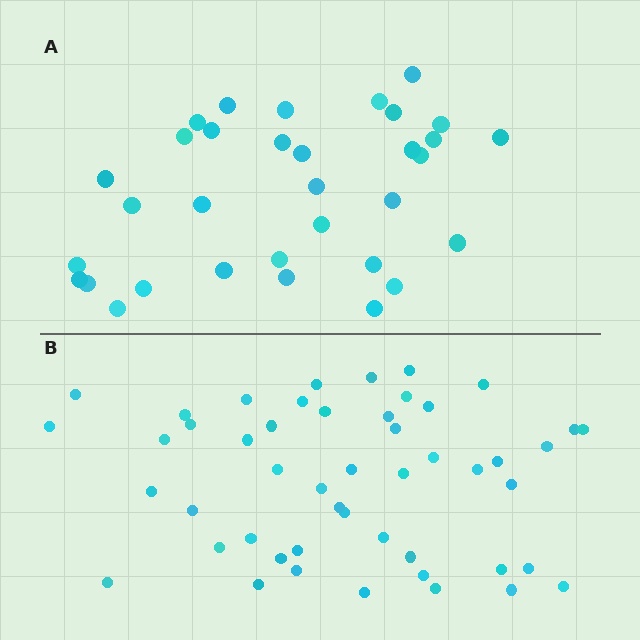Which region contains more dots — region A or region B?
Region B (the bottom region) has more dots.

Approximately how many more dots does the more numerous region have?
Region B has approximately 15 more dots than region A.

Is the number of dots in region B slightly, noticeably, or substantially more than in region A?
Region B has substantially more. The ratio is roughly 1.5 to 1.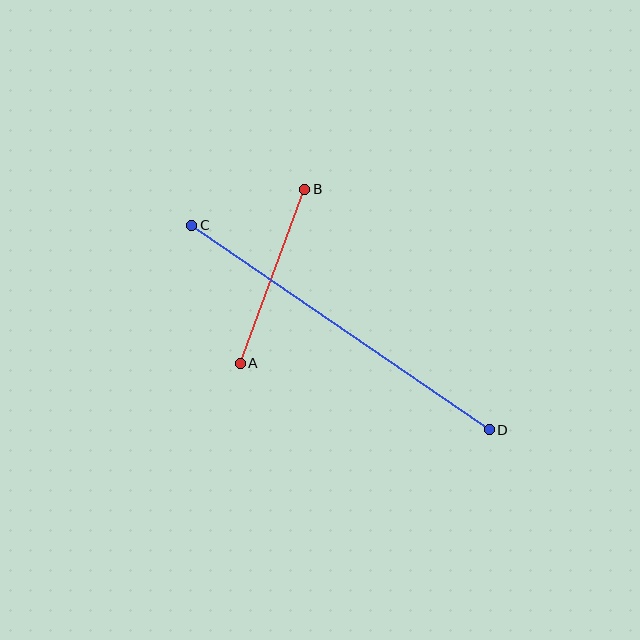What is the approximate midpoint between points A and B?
The midpoint is at approximately (272, 276) pixels.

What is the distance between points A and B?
The distance is approximately 186 pixels.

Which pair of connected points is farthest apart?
Points C and D are farthest apart.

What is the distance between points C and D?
The distance is approximately 361 pixels.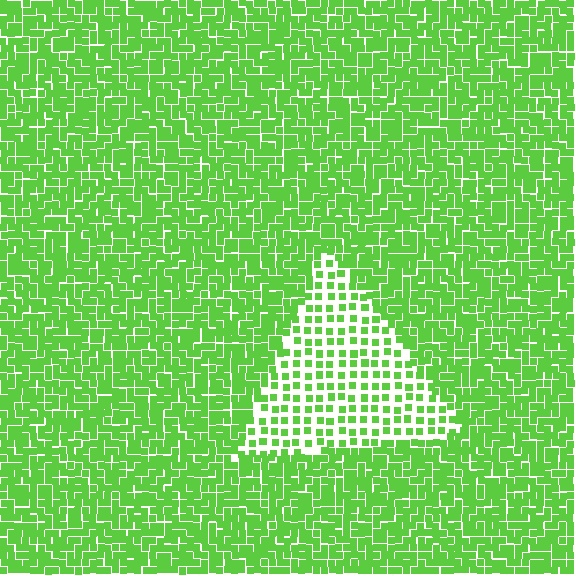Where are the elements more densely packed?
The elements are more densely packed outside the triangle boundary.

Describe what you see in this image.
The image contains small lime elements arranged at two different densities. A triangle-shaped region is visible where the elements are less densely packed than the surrounding area.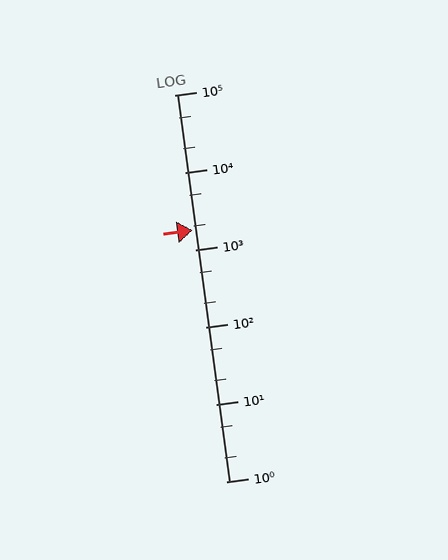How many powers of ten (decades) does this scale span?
The scale spans 5 decades, from 1 to 100000.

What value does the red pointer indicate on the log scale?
The pointer indicates approximately 1800.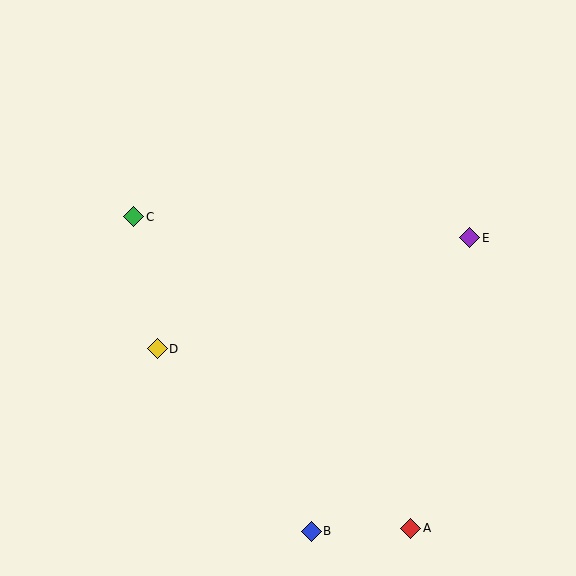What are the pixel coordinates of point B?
Point B is at (311, 531).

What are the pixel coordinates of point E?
Point E is at (470, 238).